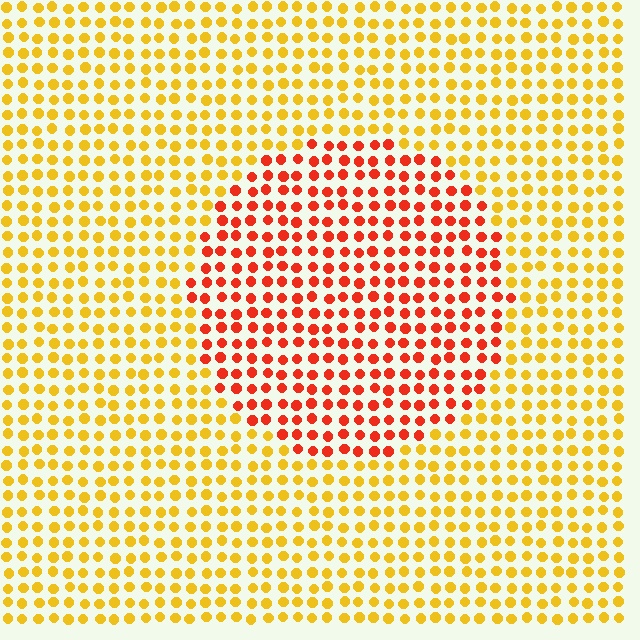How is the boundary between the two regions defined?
The boundary is defined purely by a slight shift in hue (about 42 degrees). Spacing, size, and orientation are identical on both sides.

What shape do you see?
I see a circle.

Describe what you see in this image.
The image is filled with small yellow elements in a uniform arrangement. A circle-shaped region is visible where the elements are tinted to a slightly different hue, forming a subtle color boundary.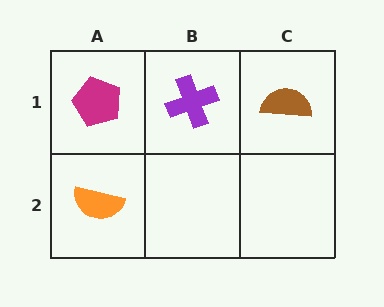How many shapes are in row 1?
3 shapes.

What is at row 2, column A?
An orange semicircle.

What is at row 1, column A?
A magenta pentagon.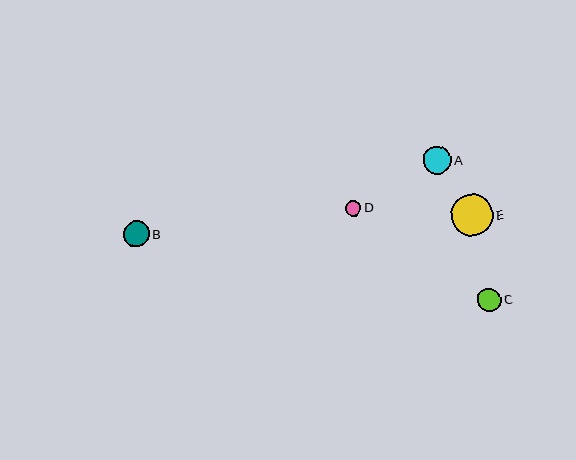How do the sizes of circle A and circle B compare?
Circle A and circle B are approximately the same size.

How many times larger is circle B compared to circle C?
Circle B is approximately 1.1 times the size of circle C.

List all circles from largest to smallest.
From largest to smallest: E, A, B, C, D.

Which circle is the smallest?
Circle D is the smallest with a size of approximately 15 pixels.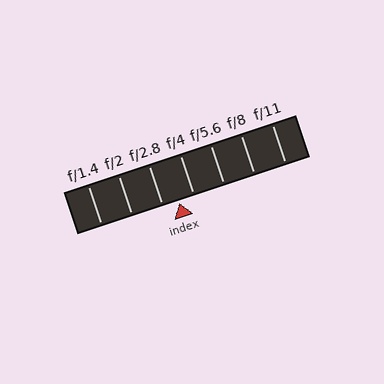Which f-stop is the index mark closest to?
The index mark is closest to f/4.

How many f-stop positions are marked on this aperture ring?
There are 7 f-stop positions marked.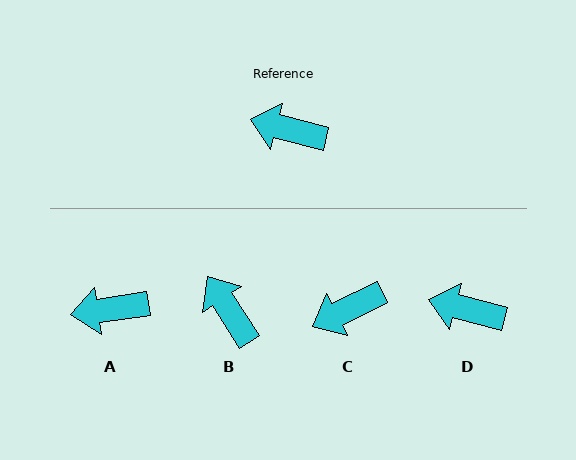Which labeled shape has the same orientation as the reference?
D.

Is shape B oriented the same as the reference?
No, it is off by about 43 degrees.